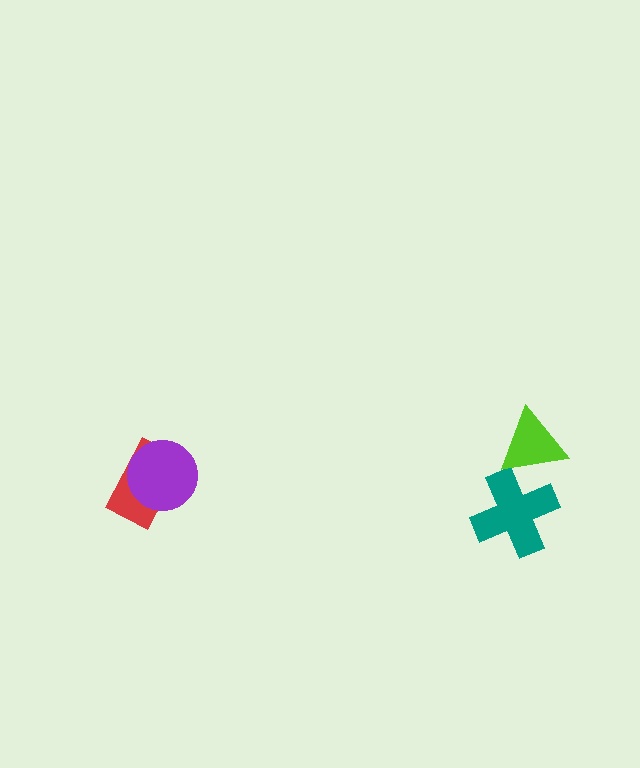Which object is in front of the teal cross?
The lime triangle is in front of the teal cross.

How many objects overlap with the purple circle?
1 object overlaps with the purple circle.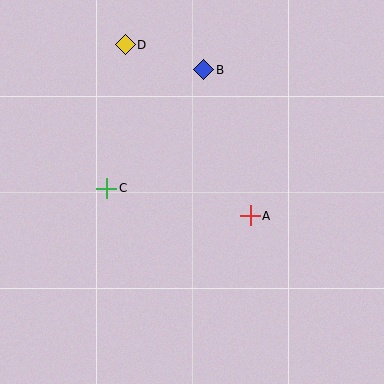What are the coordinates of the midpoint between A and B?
The midpoint between A and B is at (227, 143).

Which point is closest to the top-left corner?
Point D is closest to the top-left corner.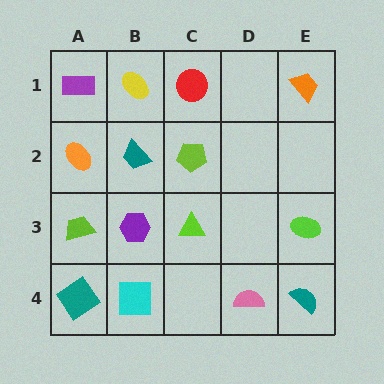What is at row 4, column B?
A cyan square.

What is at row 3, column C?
A lime triangle.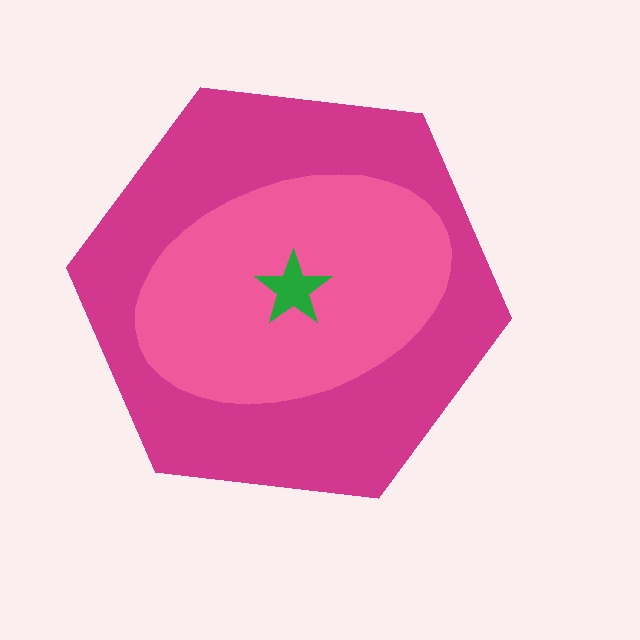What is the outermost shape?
The magenta hexagon.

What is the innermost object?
The green star.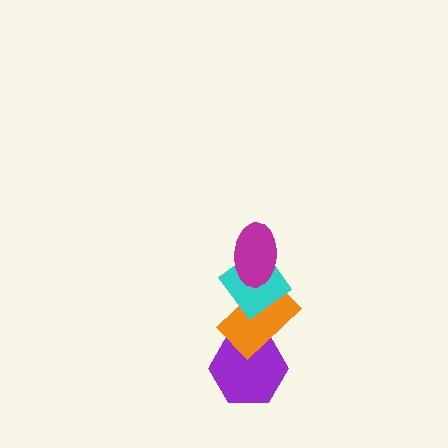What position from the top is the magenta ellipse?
The magenta ellipse is 1st from the top.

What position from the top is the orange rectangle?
The orange rectangle is 3rd from the top.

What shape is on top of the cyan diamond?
The magenta ellipse is on top of the cyan diamond.